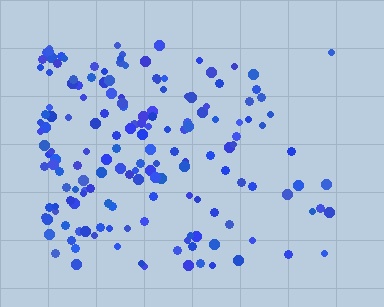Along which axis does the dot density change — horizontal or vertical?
Horizontal.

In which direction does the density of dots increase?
From right to left, with the left side densest.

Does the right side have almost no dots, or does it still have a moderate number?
Still a moderate number, just noticeably fewer than the left.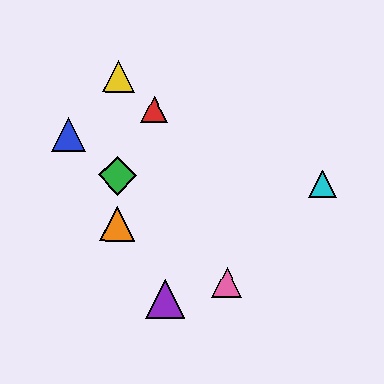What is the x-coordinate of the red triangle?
The red triangle is at x≈154.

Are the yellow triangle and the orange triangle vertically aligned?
Yes, both are at x≈118.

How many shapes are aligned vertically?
3 shapes (the green diamond, the yellow triangle, the orange triangle) are aligned vertically.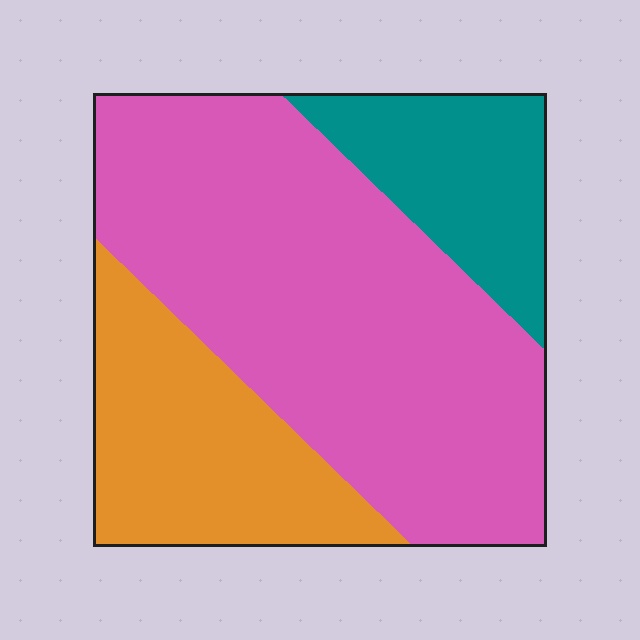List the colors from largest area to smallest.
From largest to smallest: pink, orange, teal.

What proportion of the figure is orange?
Orange covers 24% of the figure.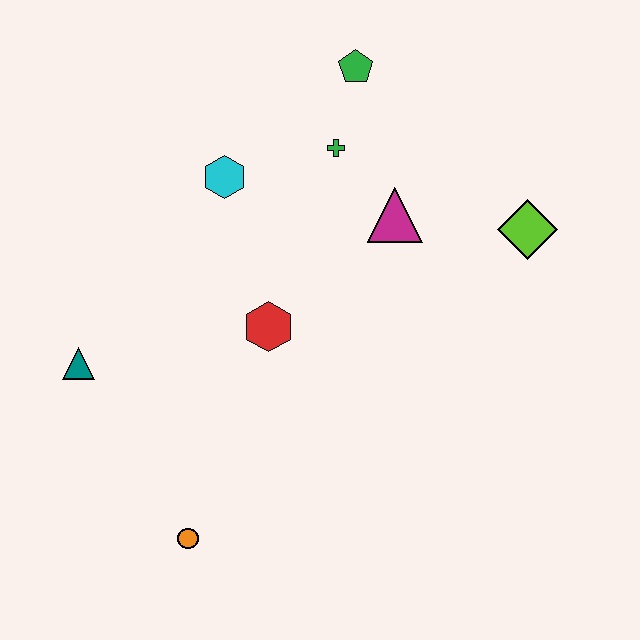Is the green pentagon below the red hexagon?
No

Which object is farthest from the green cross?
The orange circle is farthest from the green cross.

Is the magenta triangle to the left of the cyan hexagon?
No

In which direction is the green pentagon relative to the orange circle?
The green pentagon is above the orange circle.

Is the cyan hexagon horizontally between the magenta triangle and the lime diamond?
No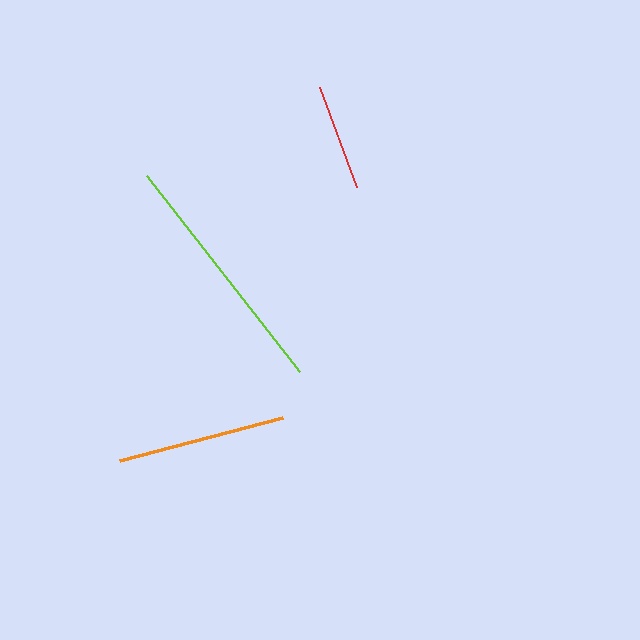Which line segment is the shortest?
The red line is the shortest at approximately 106 pixels.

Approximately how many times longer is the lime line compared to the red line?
The lime line is approximately 2.3 times the length of the red line.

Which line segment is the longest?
The lime line is the longest at approximately 249 pixels.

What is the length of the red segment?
The red segment is approximately 106 pixels long.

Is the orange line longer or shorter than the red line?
The orange line is longer than the red line.